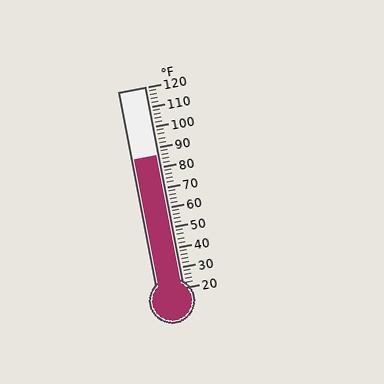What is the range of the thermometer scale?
The thermometer scale ranges from 20°F to 120°F.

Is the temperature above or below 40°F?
The temperature is above 40°F.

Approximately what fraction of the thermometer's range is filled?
The thermometer is filled to approximately 65% of its range.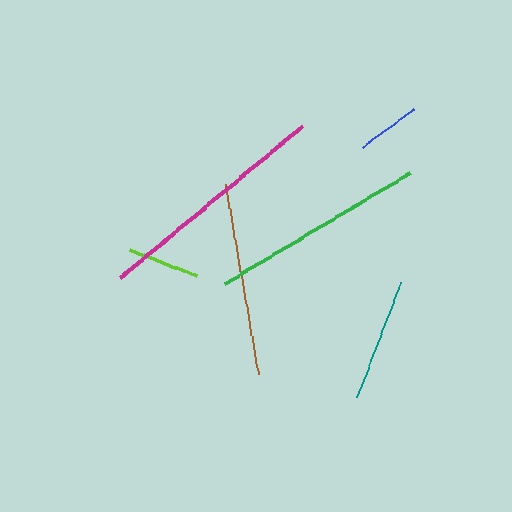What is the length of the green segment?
The green segment is approximately 216 pixels long.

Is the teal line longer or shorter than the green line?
The green line is longer than the teal line.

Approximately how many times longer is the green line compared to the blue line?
The green line is approximately 3.3 times the length of the blue line.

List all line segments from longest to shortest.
From longest to shortest: magenta, green, brown, teal, lime, blue.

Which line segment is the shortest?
The blue line is the shortest at approximately 65 pixels.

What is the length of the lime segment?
The lime segment is approximately 71 pixels long.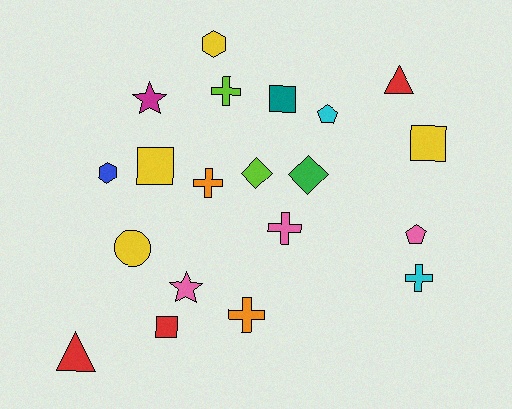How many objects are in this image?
There are 20 objects.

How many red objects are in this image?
There are 3 red objects.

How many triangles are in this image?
There are 2 triangles.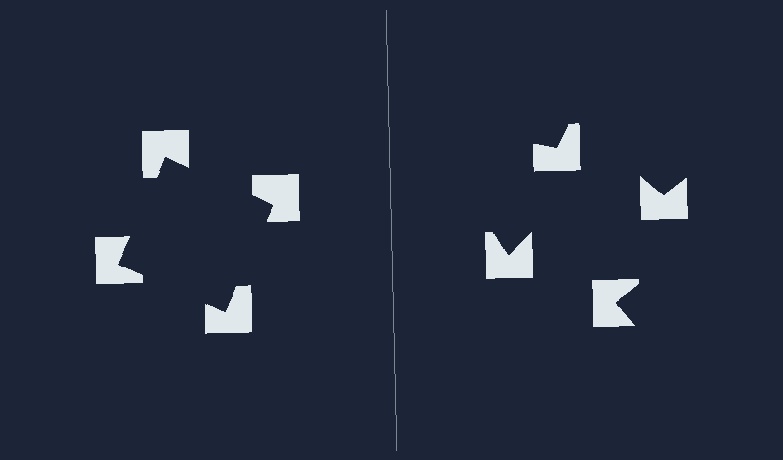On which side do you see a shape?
An illusory square appears on the left side. On the right side the wedge cuts are rotated, so no coherent shape forms.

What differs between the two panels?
The notched squares are positioned identically on both sides; only the wedge orientations differ. On the left they align to a square; on the right they are misaligned.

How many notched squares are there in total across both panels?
8 — 4 on each side.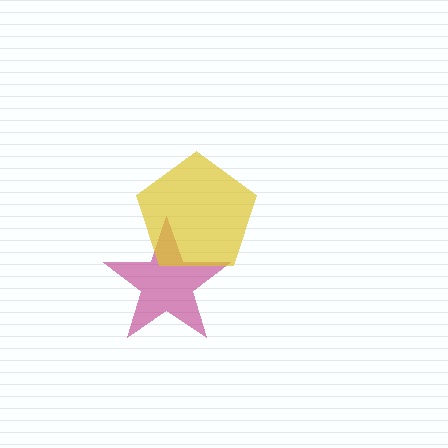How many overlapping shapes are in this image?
There are 2 overlapping shapes in the image.